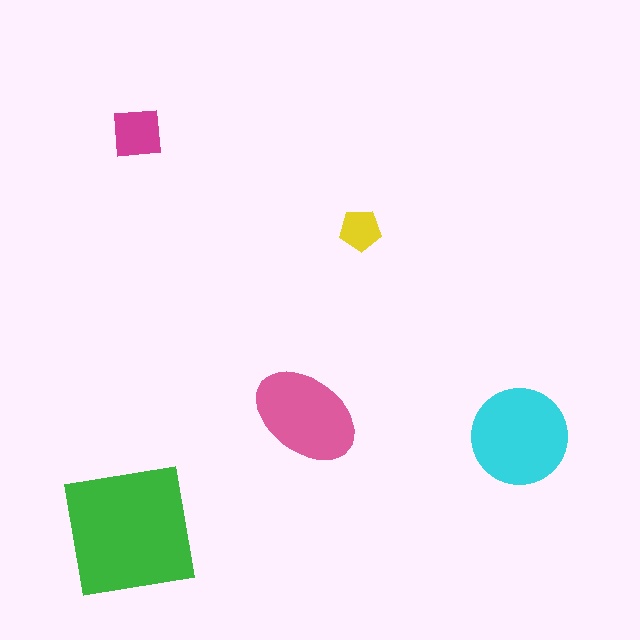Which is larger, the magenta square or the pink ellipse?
The pink ellipse.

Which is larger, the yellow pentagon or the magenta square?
The magenta square.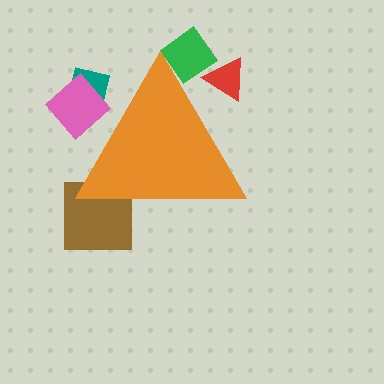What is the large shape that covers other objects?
An orange triangle.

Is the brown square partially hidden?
Yes, the brown square is partially hidden behind the orange triangle.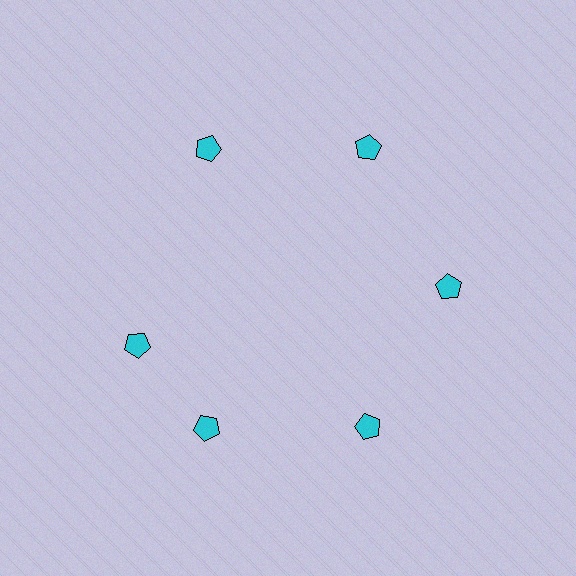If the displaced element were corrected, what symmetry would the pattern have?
It would have 6-fold rotational symmetry — the pattern would map onto itself every 60 degrees.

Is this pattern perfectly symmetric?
No. The 6 cyan pentagons are arranged in a ring, but one element near the 9 o'clock position is rotated out of alignment along the ring, breaking the 6-fold rotational symmetry.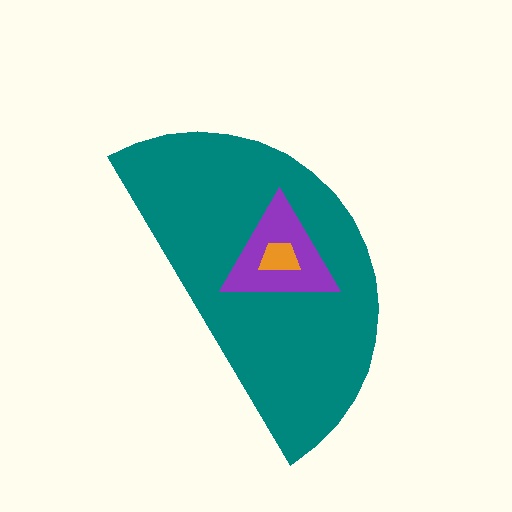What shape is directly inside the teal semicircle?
The purple triangle.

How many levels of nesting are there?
3.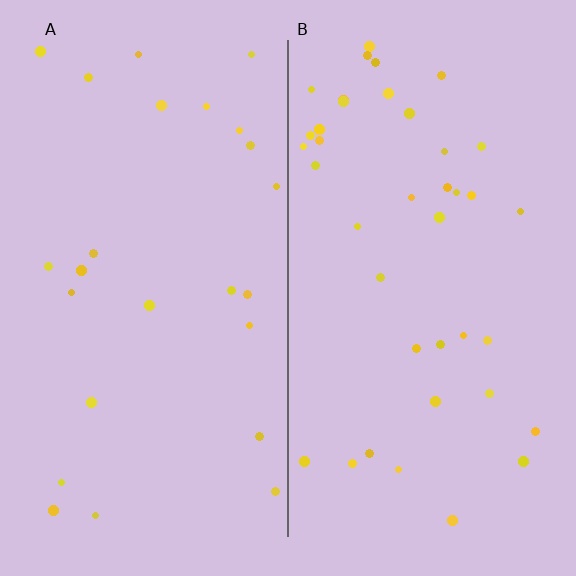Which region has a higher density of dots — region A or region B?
B (the right).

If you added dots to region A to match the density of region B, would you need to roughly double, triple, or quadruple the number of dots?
Approximately double.